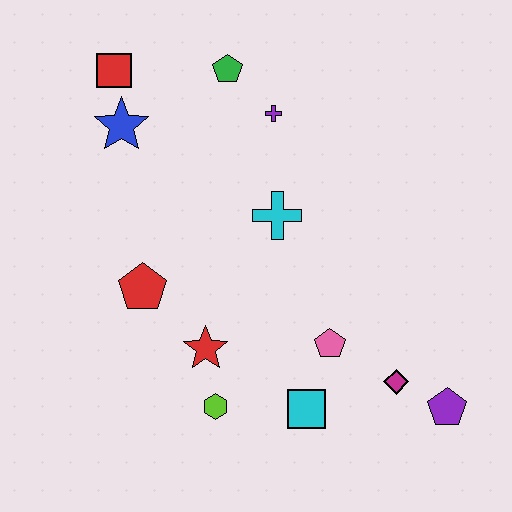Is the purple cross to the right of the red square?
Yes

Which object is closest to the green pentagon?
The purple cross is closest to the green pentagon.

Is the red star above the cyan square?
Yes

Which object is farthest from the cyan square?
The red square is farthest from the cyan square.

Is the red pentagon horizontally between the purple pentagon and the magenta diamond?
No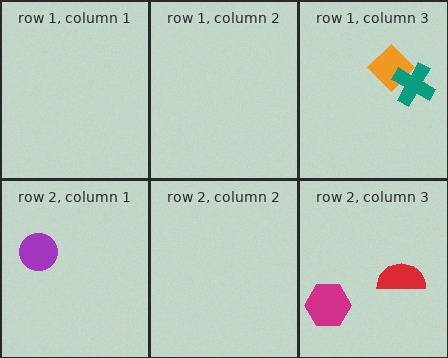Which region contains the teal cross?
The row 1, column 3 region.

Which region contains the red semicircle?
The row 2, column 3 region.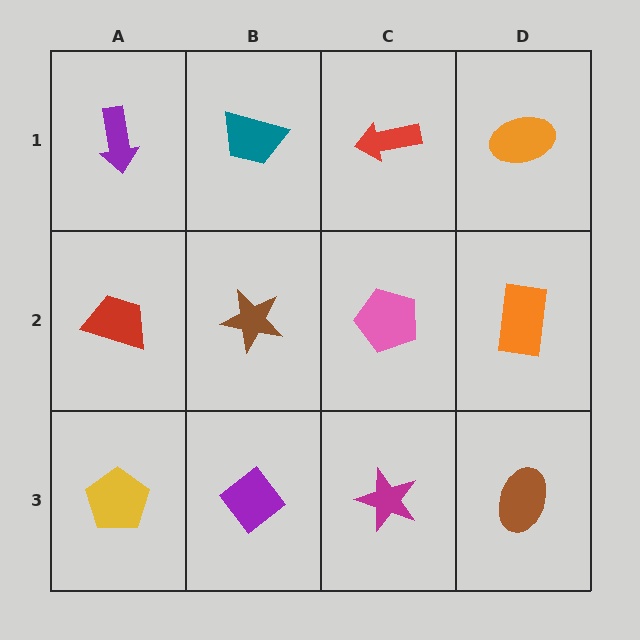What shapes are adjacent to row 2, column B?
A teal trapezoid (row 1, column B), a purple diamond (row 3, column B), a red trapezoid (row 2, column A), a pink pentagon (row 2, column C).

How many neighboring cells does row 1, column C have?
3.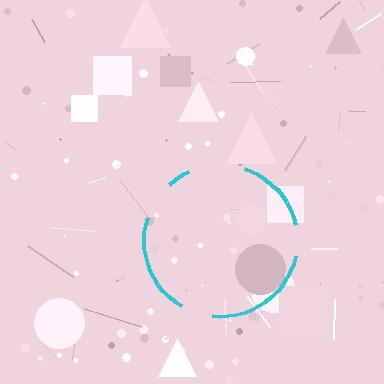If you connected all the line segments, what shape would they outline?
They would outline a circle.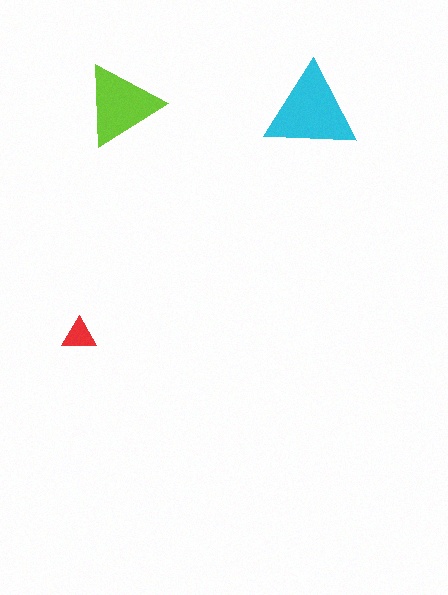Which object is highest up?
The lime triangle is topmost.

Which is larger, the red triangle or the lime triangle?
The lime one.